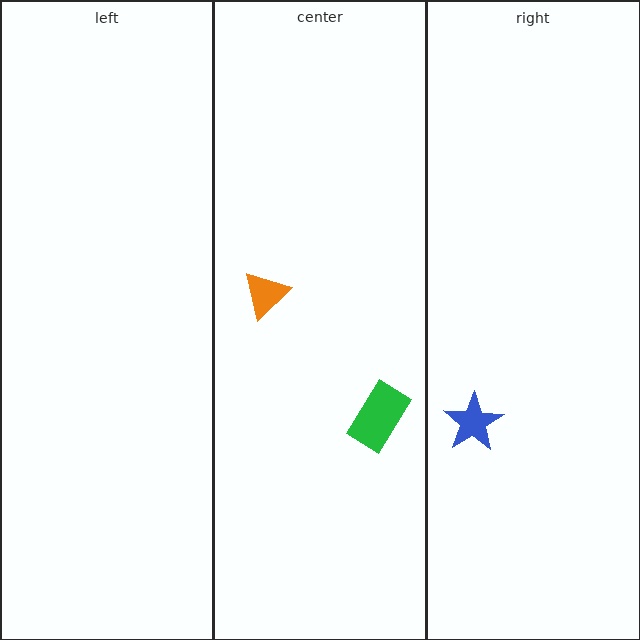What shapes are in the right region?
The blue star.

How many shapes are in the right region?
1.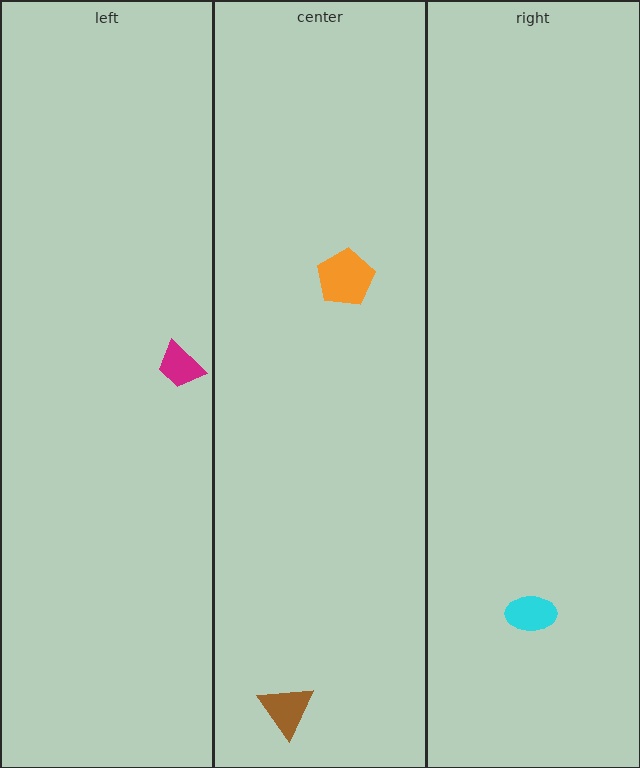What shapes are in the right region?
The cyan ellipse.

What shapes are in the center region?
The brown triangle, the orange pentagon.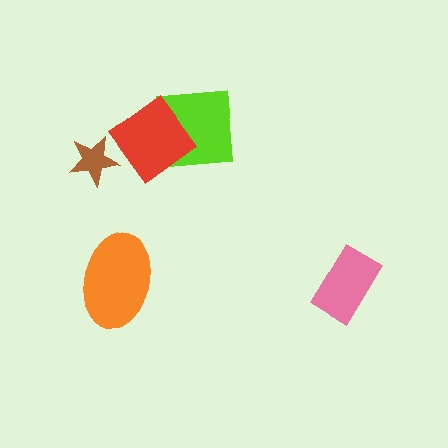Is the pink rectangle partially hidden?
No, no other shape covers it.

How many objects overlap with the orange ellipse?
0 objects overlap with the orange ellipse.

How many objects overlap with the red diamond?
2 objects overlap with the red diamond.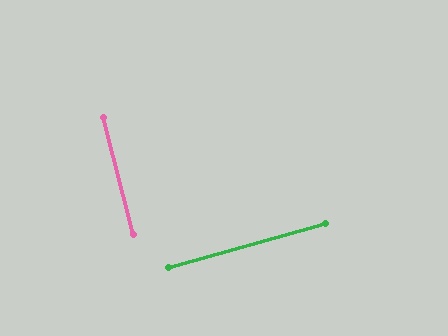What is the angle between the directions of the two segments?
Approximately 88 degrees.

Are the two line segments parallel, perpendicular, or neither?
Perpendicular — they meet at approximately 88°.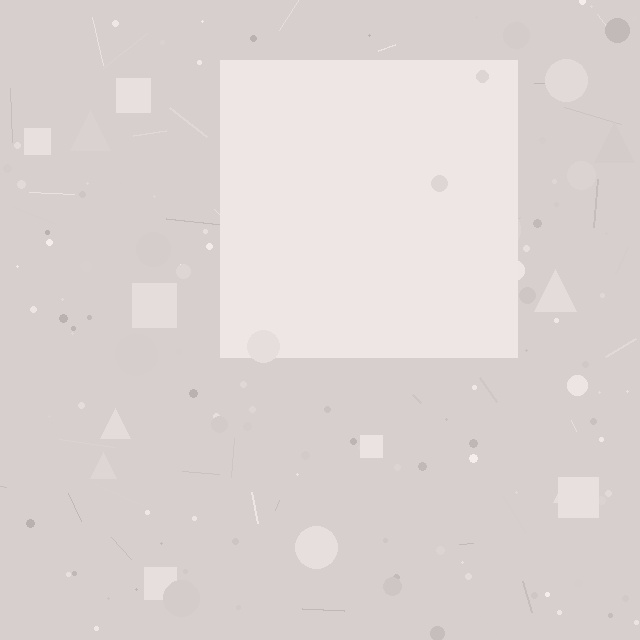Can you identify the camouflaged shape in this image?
The camouflaged shape is a square.